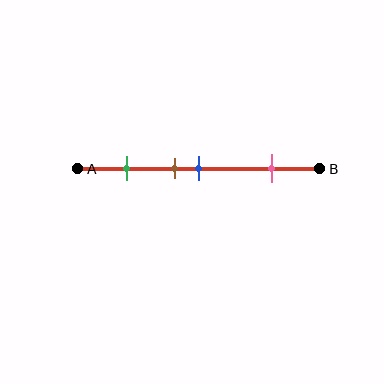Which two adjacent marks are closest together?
The brown and blue marks are the closest adjacent pair.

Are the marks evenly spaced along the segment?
No, the marks are not evenly spaced.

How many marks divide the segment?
There are 4 marks dividing the segment.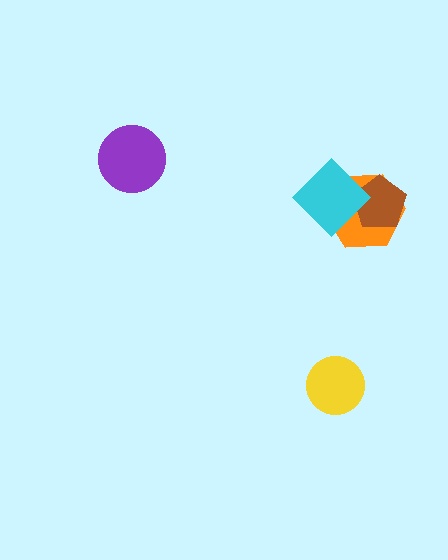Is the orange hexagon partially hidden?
Yes, it is partially covered by another shape.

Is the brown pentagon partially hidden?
Yes, it is partially covered by another shape.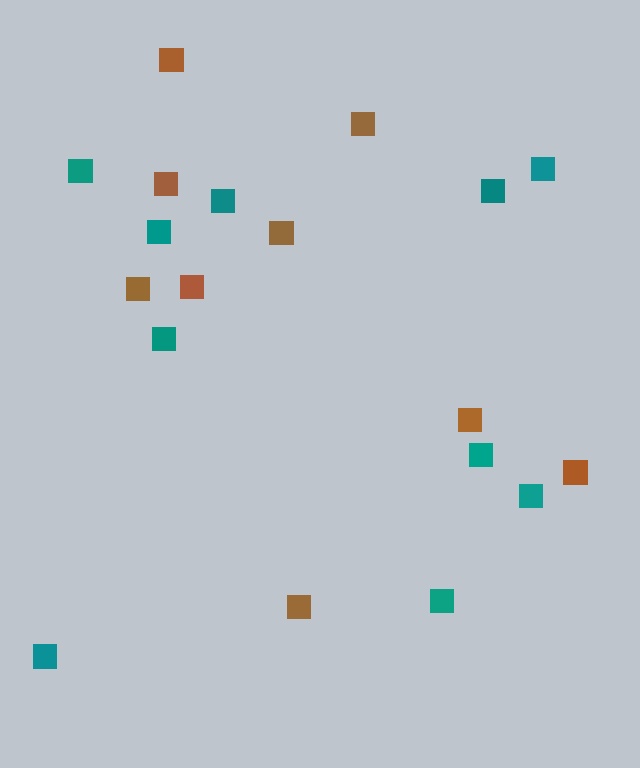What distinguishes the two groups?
There are 2 groups: one group of brown squares (9) and one group of teal squares (10).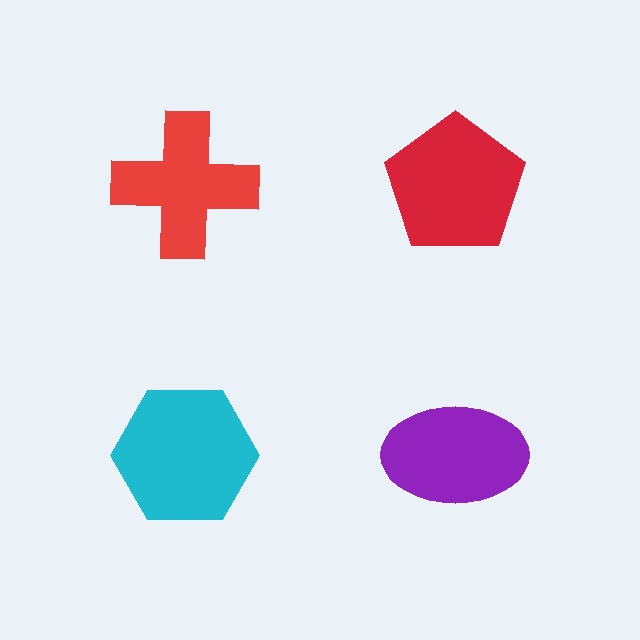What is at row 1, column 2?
A red pentagon.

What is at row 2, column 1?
A cyan hexagon.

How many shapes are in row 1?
2 shapes.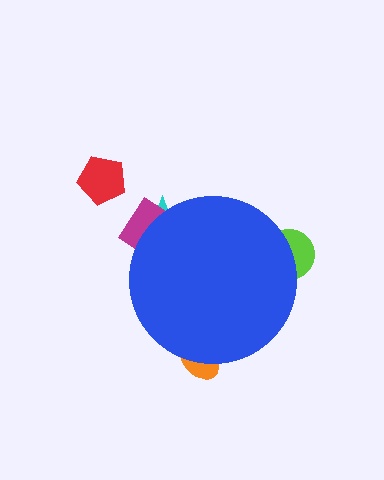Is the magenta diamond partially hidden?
Yes, the magenta diamond is partially hidden behind the blue circle.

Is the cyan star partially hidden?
Yes, the cyan star is partially hidden behind the blue circle.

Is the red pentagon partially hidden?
No, the red pentagon is fully visible.